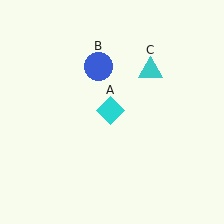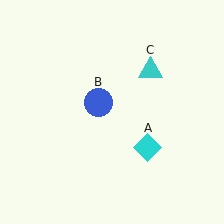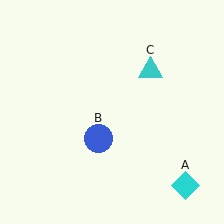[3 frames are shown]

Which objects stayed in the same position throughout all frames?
Cyan triangle (object C) remained stationary.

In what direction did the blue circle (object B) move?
The blue circle (object B) moved down.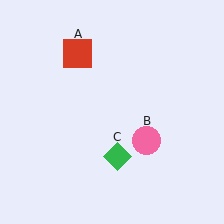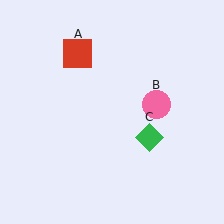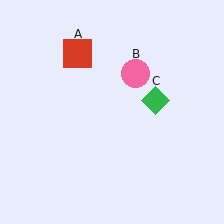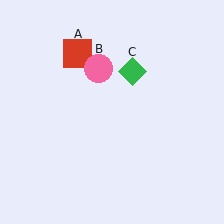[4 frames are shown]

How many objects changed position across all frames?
2 objects changed position: pink circle (object B), green diamond (object C).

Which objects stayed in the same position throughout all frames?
Red square (object A) remained stationary.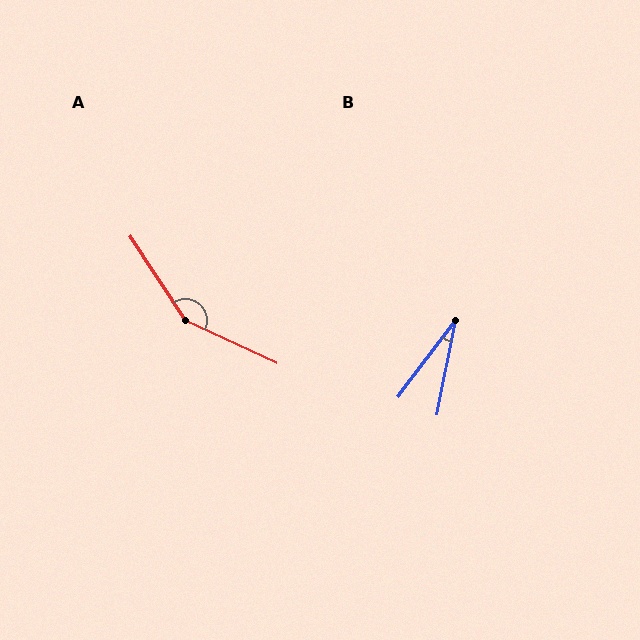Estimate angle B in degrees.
Approximately 26 degrees.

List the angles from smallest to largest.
B (26°), A (148°).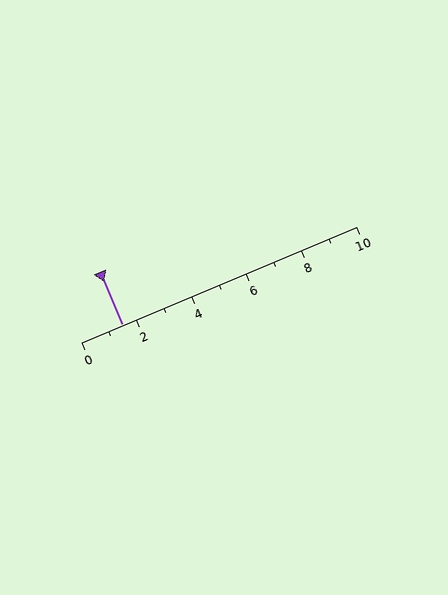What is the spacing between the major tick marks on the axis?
The major ticks are spaced 2 apart.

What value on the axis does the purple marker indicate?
The marker indicates approximately 1.5.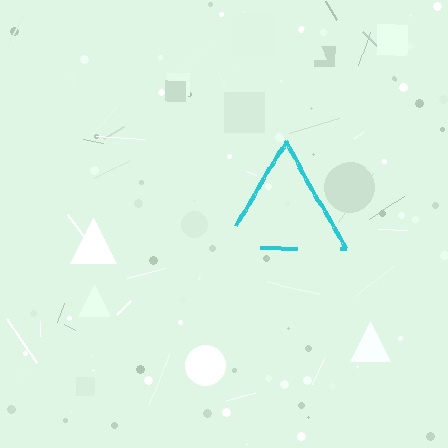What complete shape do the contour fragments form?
The contour fragments form a triangle.